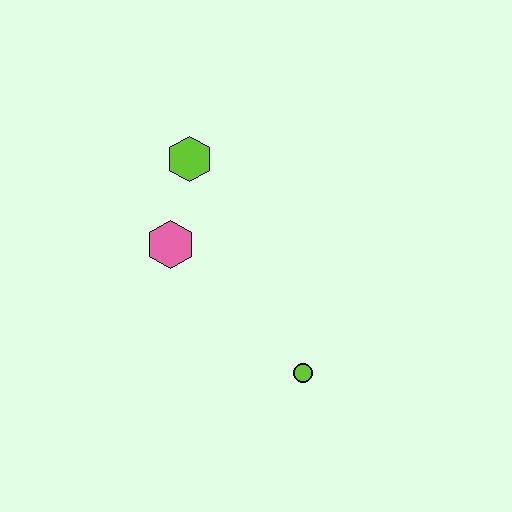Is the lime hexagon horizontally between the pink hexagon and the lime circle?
Yes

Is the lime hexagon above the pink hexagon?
Yes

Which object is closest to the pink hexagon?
The lime hexagon is closest to the pink hexagon.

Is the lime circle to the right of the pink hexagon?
Yes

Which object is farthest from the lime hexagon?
The lime circle is farthest from the lime hexagon.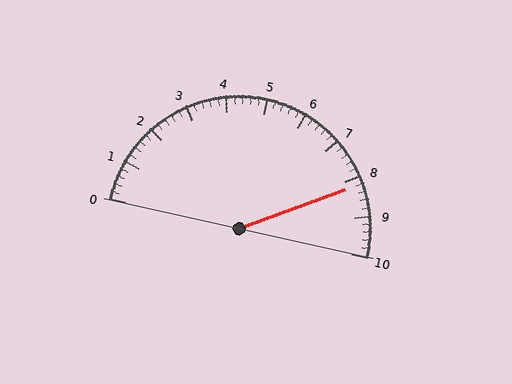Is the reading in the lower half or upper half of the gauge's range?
The reading is in the upper half of the range (0 to 10).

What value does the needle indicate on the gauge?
The needle indicates approximately 8.2.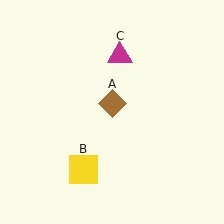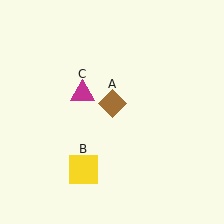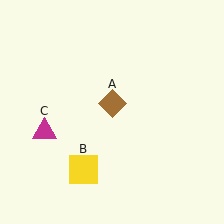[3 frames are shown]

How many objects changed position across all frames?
1 object changed position: magenta triangle (object C).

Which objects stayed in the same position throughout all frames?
Brown diamond (object A) and yellow square (object B) remained stationary.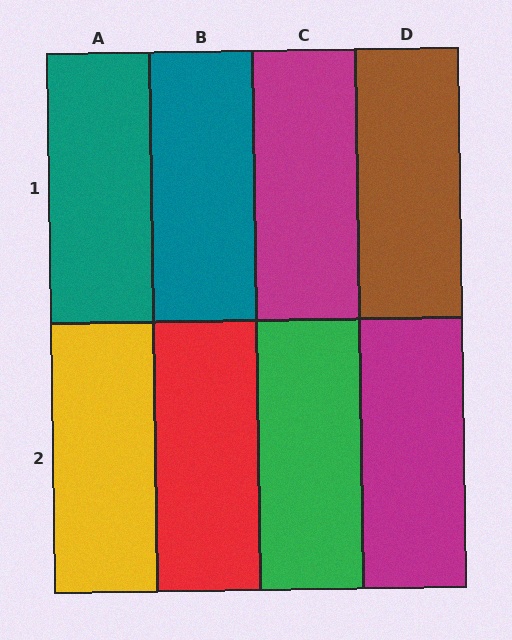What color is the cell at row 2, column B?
Red.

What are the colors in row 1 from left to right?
Teal, teal, magenta, brown.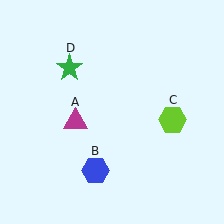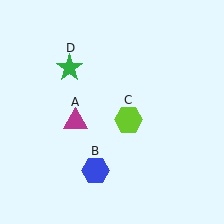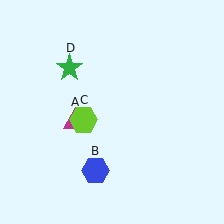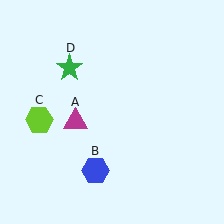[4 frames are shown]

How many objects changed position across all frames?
1 object changed position: lime hexagon (object C).